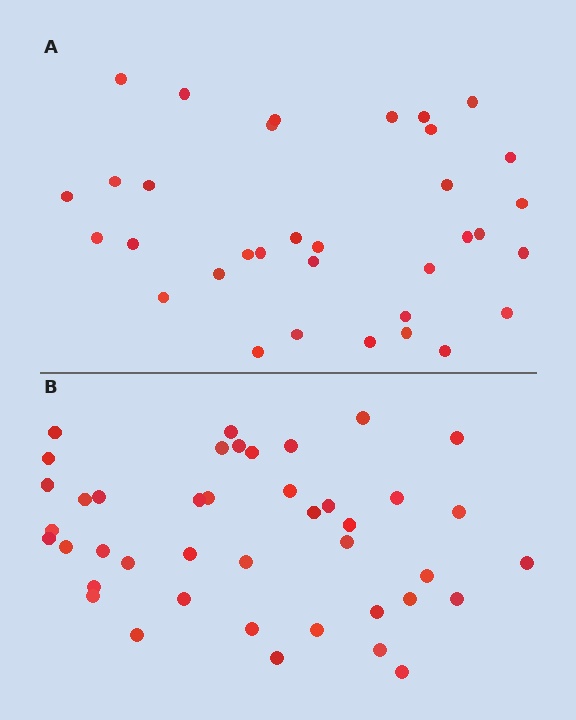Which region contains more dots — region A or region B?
Region B (the bottom region) has more dots.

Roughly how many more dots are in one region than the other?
Region B has roughly 8 or so more dots than region A.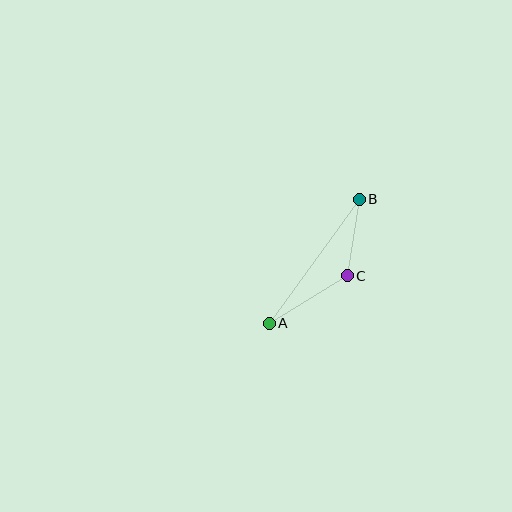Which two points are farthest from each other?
Points A and B are farthest from each other.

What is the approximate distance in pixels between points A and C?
The distance between A and C is approximately 91 pixels.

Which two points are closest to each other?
Points B and C are closest to each other.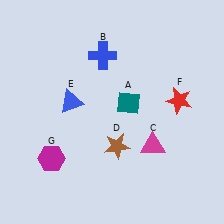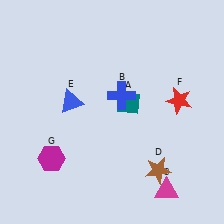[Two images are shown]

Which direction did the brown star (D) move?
The brown star (D) moved right.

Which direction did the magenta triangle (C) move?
The magenta triangle (C) moved down.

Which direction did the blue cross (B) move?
The blue cross (B) moved down.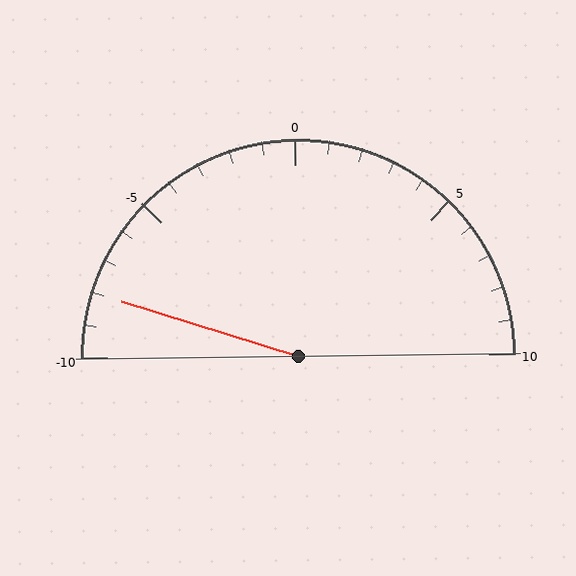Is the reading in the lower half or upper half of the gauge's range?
The reading is in the lower half of the range (-10 to 10).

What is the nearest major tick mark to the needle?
The nearest major tick mark is -10.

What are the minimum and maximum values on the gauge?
The gauge ranges from -10 to 10.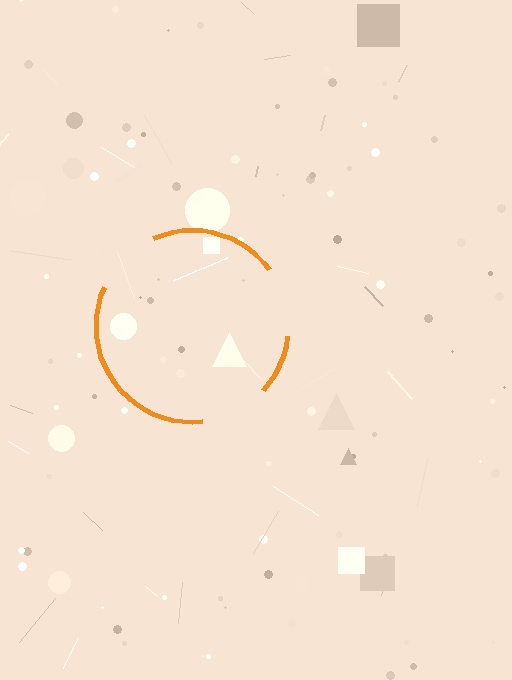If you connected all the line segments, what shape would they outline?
They would outline a circle.